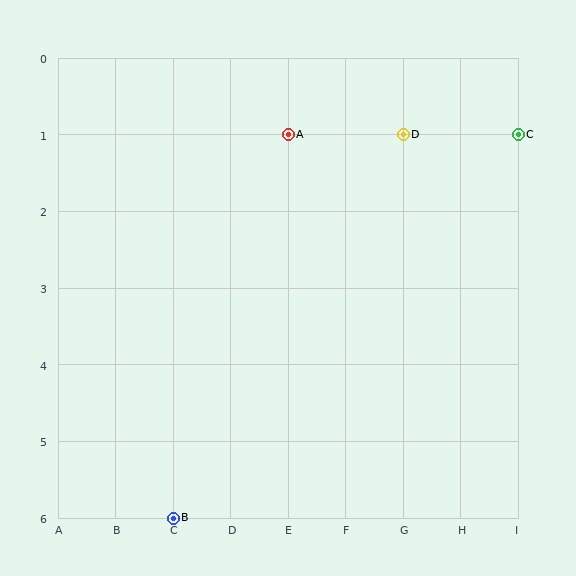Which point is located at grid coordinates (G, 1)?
Point D is at (G, 1).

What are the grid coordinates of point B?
Point B is at grid coordinates (C, 6).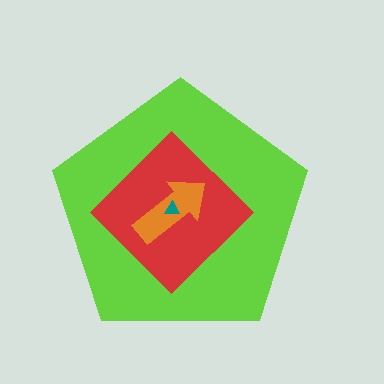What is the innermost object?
The teal triangle.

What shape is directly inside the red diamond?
The orange arrow.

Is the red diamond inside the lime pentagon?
Yes.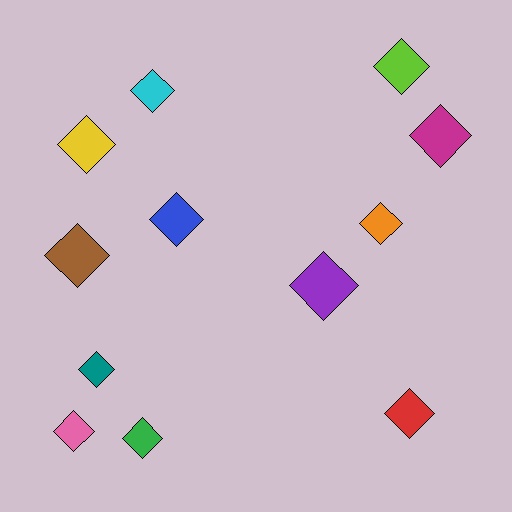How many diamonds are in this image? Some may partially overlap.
There are 12 diamonds.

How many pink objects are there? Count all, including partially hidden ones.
There is 1 pink object.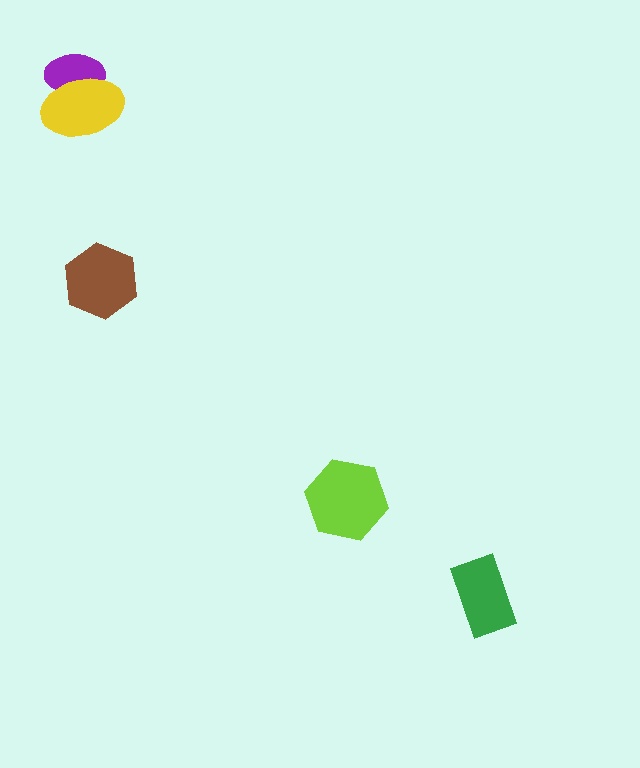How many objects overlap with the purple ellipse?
1 object overlaps with the purple ellipse.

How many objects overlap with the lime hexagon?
0 objects overlap with the lime hexagon.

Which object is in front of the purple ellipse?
The yellow ellipse is in front of the purple ellipse.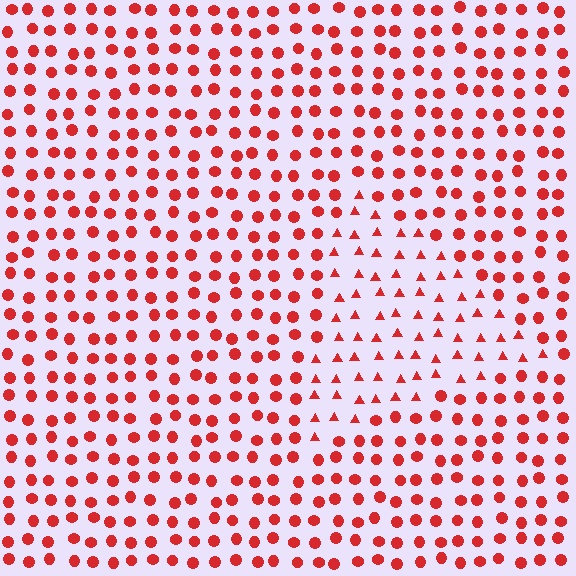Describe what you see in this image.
The image is filled with small red elements arranged in a uniform grid. A triangle-shaped region contains triangles, while the surrounding area contains circles. The boundary is defined purely by the change in element shape.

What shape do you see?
I see a triangle.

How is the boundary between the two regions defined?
The boundary is defined by a change in element shape: triangles inside vs. circles outside. All elements share the same color and spacing.